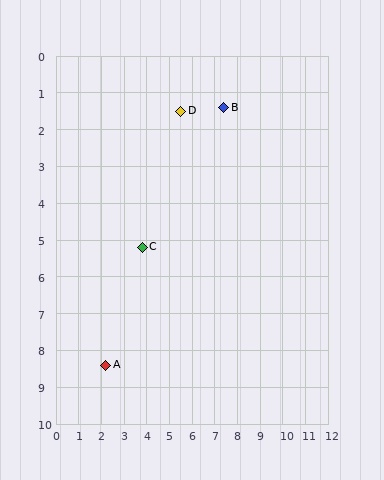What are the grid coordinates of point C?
Point C is at approximately (3.8, 5.2).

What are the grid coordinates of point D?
Point D is at approximately (5.5, 1.5).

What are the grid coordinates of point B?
Point B is at approximately (7.4, 1.4).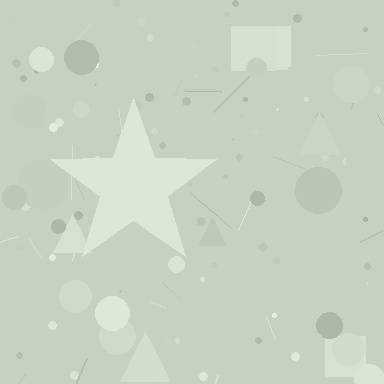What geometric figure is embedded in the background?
A star is embedded in the background.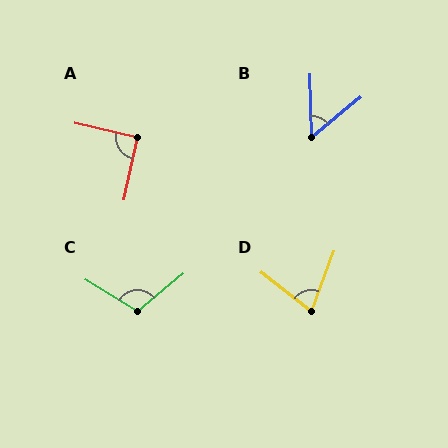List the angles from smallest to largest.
B (52°), D (73°), A (90°), C (110°).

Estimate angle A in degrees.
Approximately 90 degrees.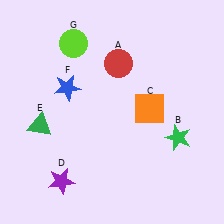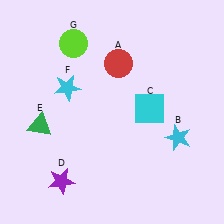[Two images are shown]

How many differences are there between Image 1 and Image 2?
There are 3 differences between the two images.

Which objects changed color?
B changed from green to cyan. C changed from orange to cyan. F changed from blue to cyan.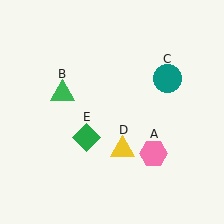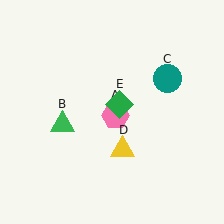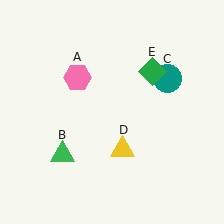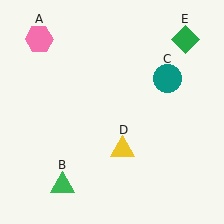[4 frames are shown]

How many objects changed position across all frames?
3 objects changed position: pink hexagon (object A), green triangle (object B), green diamond (object E).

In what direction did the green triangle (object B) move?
The green triangle (object B) moved down.